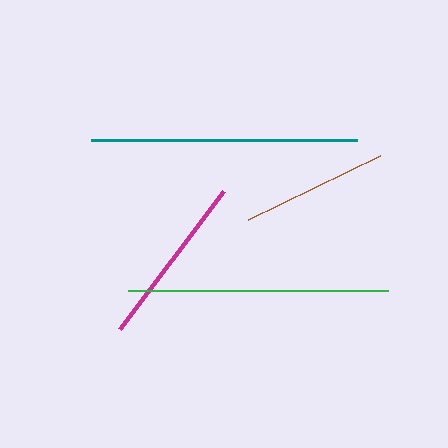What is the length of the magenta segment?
The magenta segment is approximately 173 pixels long.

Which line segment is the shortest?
The brown line is the shortest at approximately 146 pixels.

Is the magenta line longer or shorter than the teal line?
The teal line is longer than the magenta line.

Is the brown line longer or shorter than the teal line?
The teal line is longer than the brown line.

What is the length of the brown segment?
The brown segment is approximately 146 pixels long.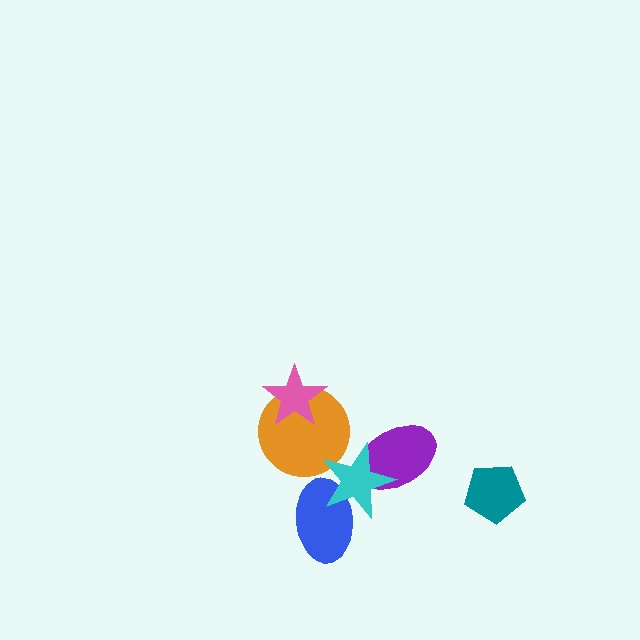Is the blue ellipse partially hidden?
Yes, it is partially covered by another shape.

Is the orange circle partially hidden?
Yes, it is partially covered by another shape.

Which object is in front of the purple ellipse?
The cyan star is in front of the purple ellipse.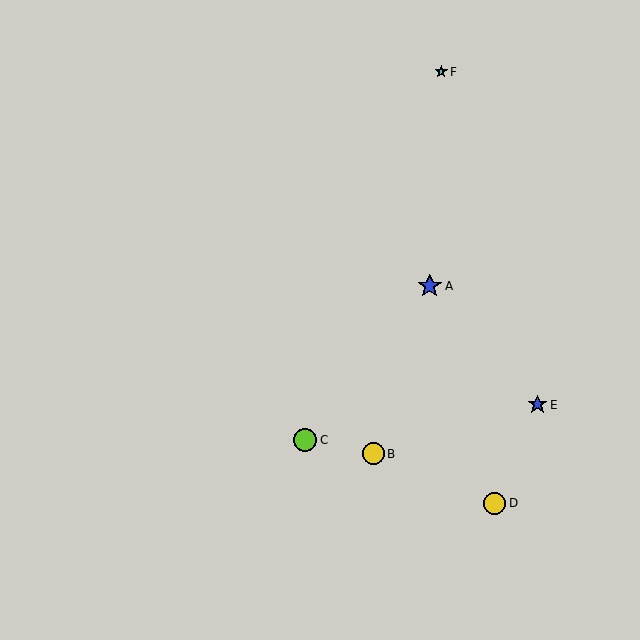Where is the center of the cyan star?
The center of the cyan star is at (441, 72).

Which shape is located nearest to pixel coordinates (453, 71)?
The cyan star (labeled F) at (441, 72) is nearest to that location.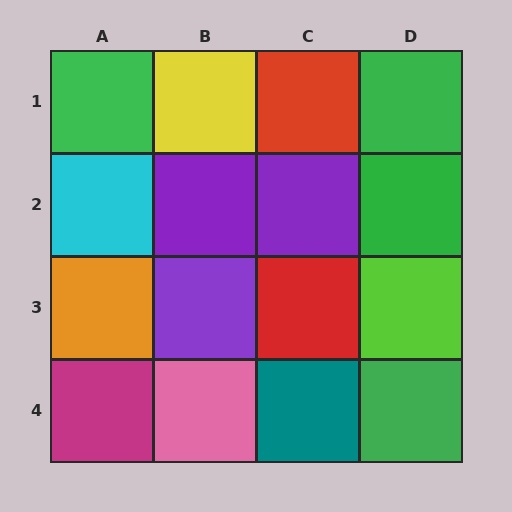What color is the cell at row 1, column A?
Green.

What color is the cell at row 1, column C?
Red.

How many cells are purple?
3 cells are purple.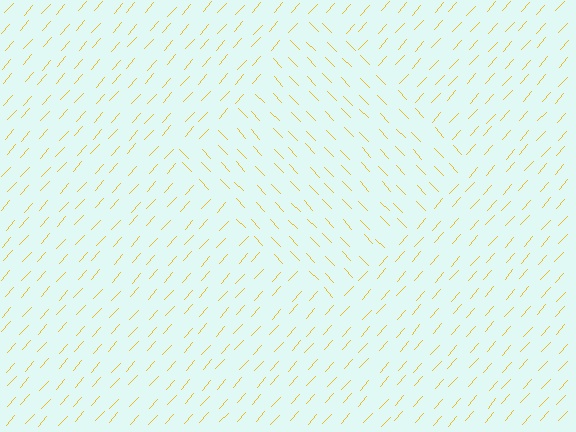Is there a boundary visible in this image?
Yes, there is a texture boundary formed by a change in line orientation.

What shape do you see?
I see a diamond.